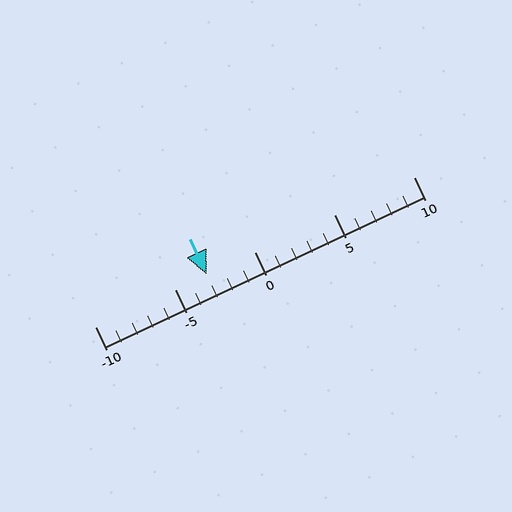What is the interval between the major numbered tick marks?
The major tick marks are spaced 5 units apart.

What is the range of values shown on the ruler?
The ruler shows values from -10 to 10.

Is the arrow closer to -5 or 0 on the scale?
The arrow is closer to -5.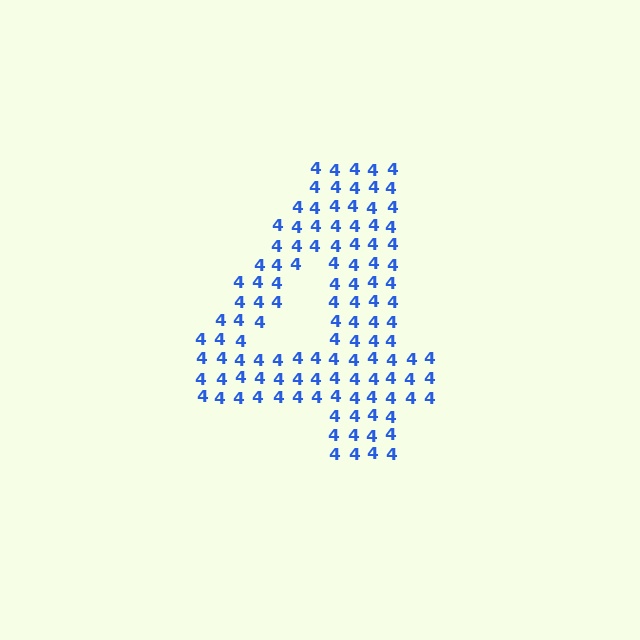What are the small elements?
The small elements are digit 4's.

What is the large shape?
The large shape is the digit 4.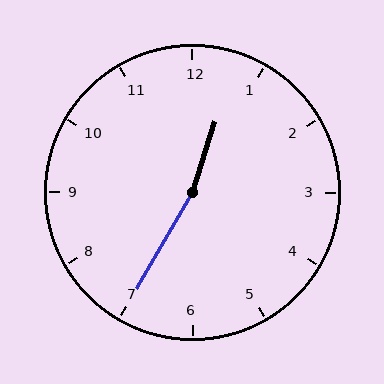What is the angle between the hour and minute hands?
Approximately 168 degrees.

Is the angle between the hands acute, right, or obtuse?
It is obtuse.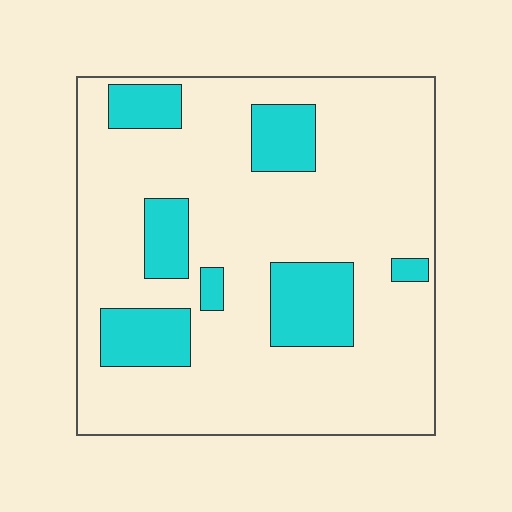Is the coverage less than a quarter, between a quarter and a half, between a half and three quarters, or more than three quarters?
Less than a quarter.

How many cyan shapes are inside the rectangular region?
7.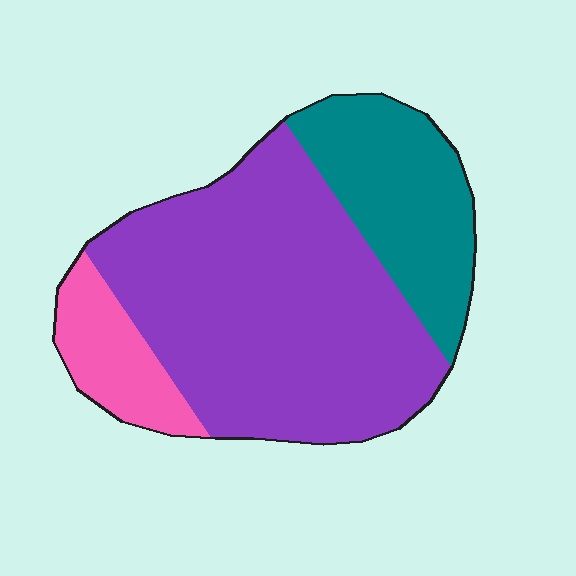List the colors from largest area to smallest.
From largest to smallest: purple, teal, pink.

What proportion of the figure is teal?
Teal takes up between a sixth and a third of the figure.